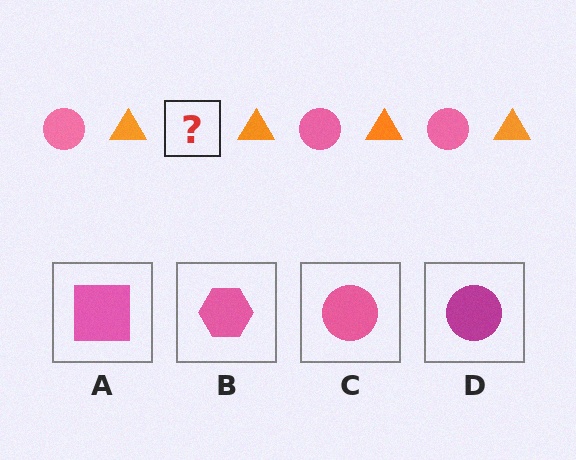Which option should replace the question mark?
Option C.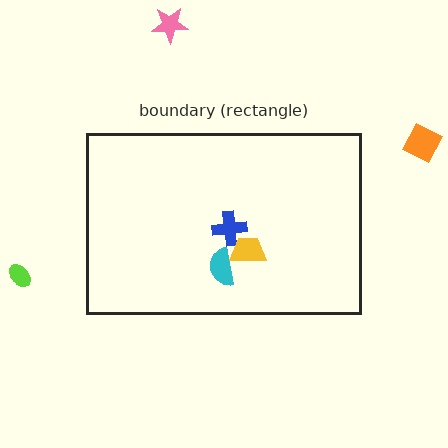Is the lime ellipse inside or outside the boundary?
Outside.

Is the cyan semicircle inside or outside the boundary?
Inside.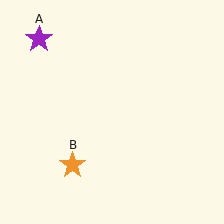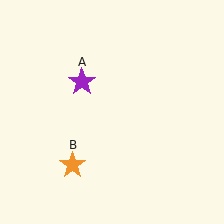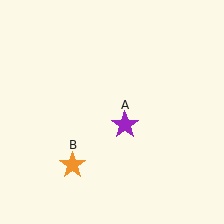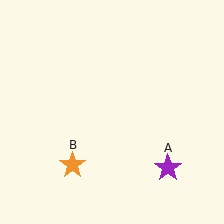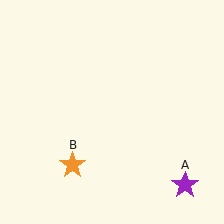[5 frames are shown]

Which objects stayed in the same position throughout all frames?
Orange star (object B) remained stationary.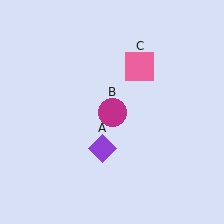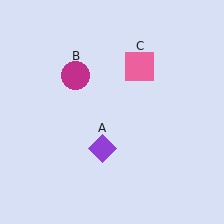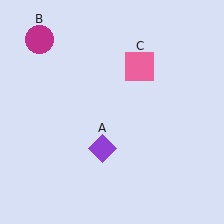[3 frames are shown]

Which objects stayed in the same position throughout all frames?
Purple diamond (object A) and pink square (object C) remained stationary.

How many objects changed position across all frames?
1 object changed position: magenta circle (object B).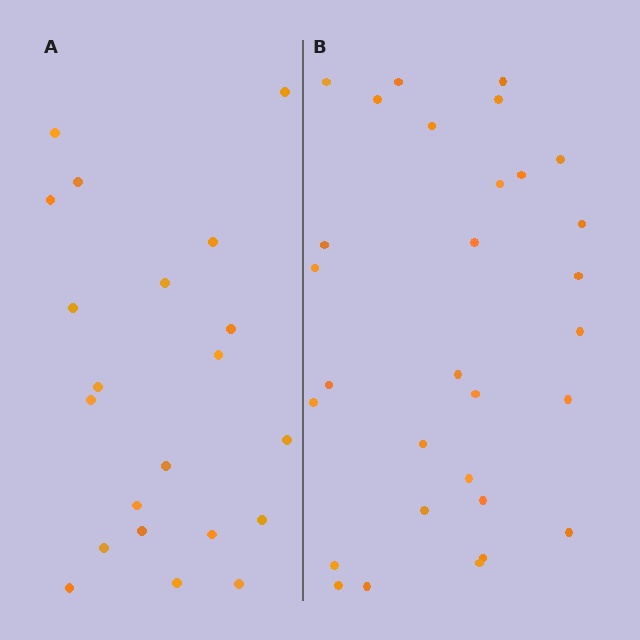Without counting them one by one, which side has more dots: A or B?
Region B (the right region) has more dots.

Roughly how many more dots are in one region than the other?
Region B has roughly 8 or so more dots than region A.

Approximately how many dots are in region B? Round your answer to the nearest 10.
About 30 dots.